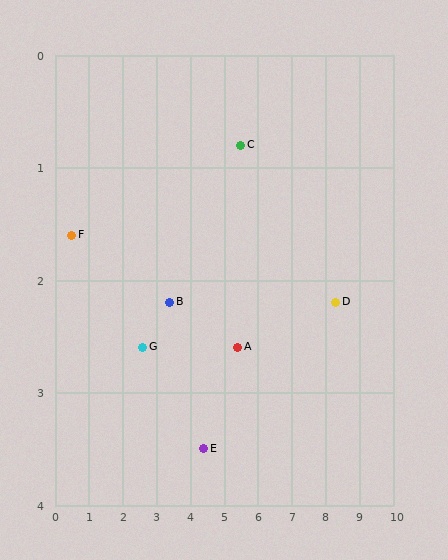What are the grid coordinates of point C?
Point C is at approximately (5.5, 0.8).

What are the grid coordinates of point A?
Point A is at approximately (5.4, 2.6).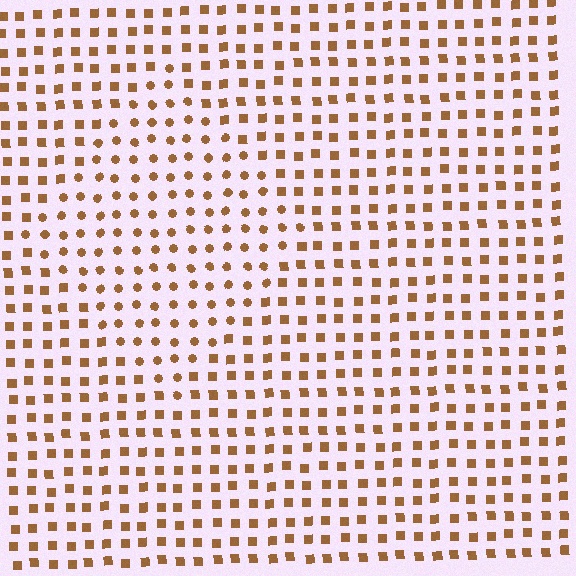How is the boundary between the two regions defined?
The boundary is defined by a change in element shape: circles inside vs. squares outside. All elements share the same color and spacing.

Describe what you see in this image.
The image is filled with small brown elements arranged in a uniform grid. A diamond-shaped region contains circles, while the surrounding area contains squares. The boundary is defined purely by the change in element shape.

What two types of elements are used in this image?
The image uses circles inside the diamond region and squares outside it.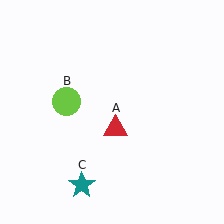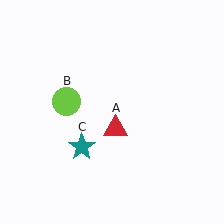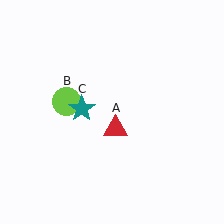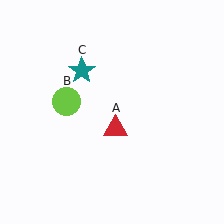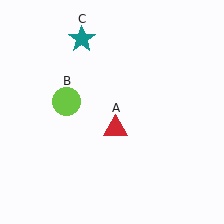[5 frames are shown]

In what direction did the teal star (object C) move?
The teal star (object C) moved up.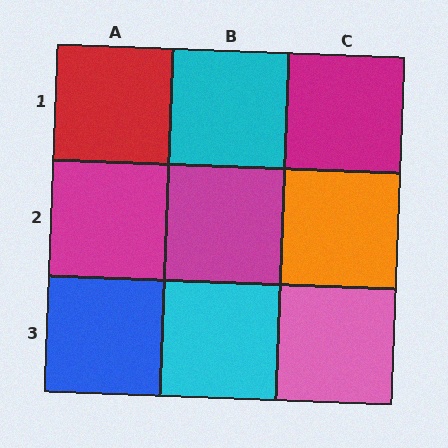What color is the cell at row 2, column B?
Magenta.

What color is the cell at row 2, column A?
Magenta.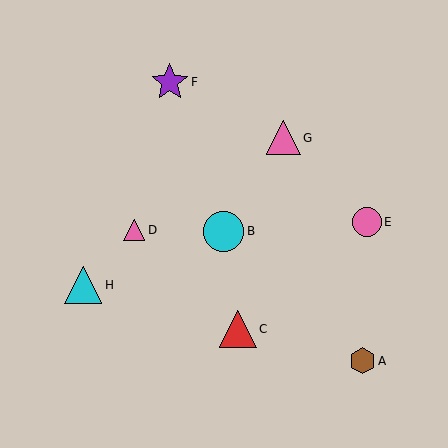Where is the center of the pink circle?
The center of the pink circle is at (367, 222).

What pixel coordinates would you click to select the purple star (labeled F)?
Click at (170, 82) to select the purple star F.